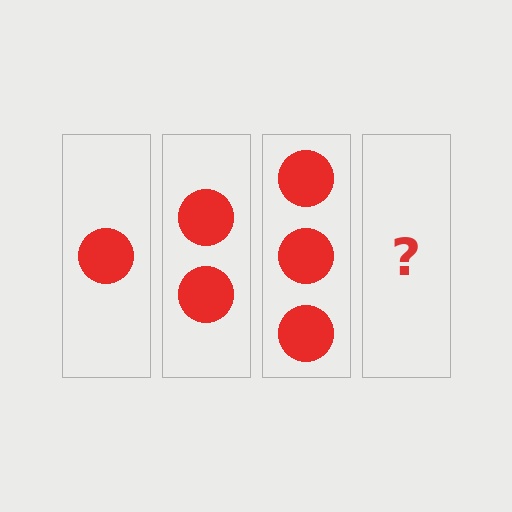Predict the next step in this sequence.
The next step is 4 circles.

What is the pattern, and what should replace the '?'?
The pattern is that each step adds one more circle. The '?' should be 4 circles.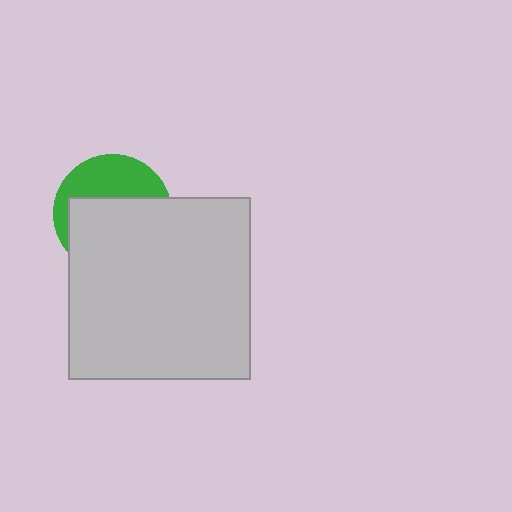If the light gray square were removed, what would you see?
You would see the complete green circle.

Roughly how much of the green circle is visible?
A small part of it is visible (roughly 38%).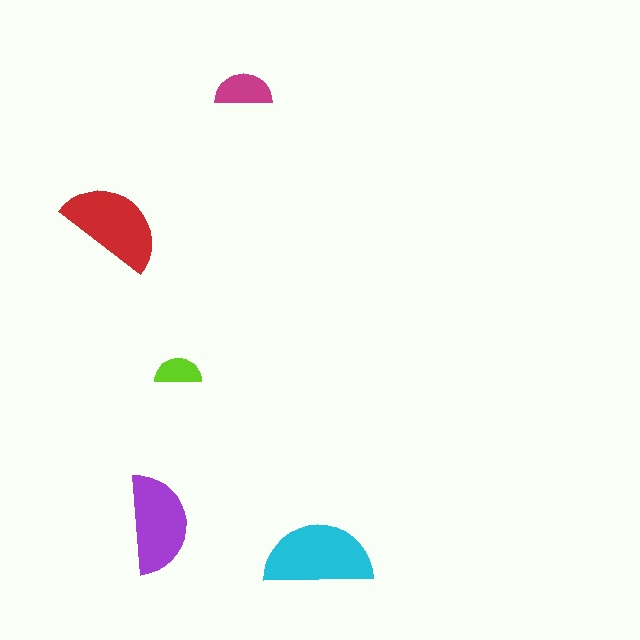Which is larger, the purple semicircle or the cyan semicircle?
The cyan one.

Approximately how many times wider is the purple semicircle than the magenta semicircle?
About 1.5 times wider.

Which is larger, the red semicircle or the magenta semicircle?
The red one.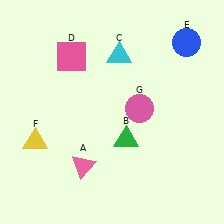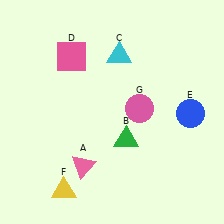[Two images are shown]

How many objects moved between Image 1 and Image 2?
2 objects moved between the two images.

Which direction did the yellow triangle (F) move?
The yellow triangle (F) moved down.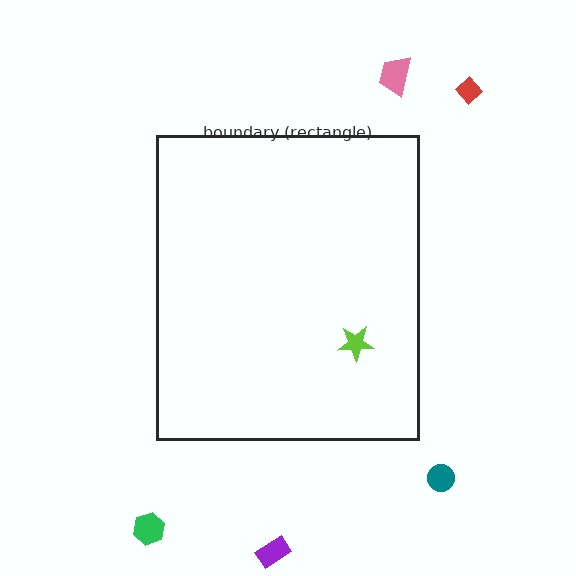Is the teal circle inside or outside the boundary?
Outside.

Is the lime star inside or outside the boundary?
Inside.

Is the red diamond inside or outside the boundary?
Outside.